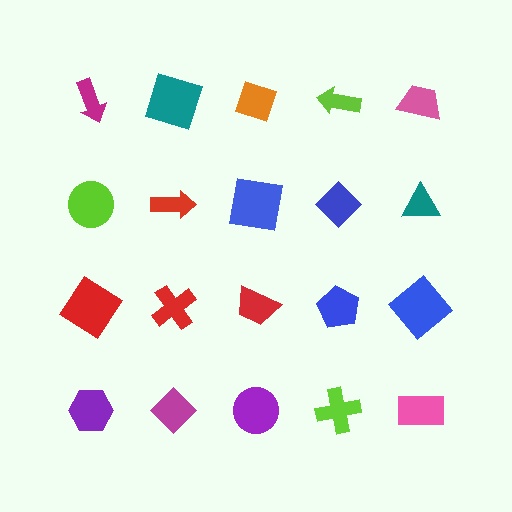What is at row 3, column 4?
A blue pentagon.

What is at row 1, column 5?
A pink trapezoid.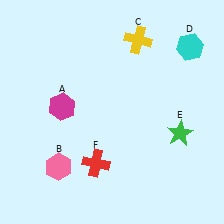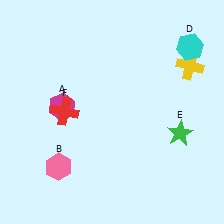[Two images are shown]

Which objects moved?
The objects that moved are: the yellow cross (C), the red cross (F).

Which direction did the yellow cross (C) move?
The yellow cross (C) moved right.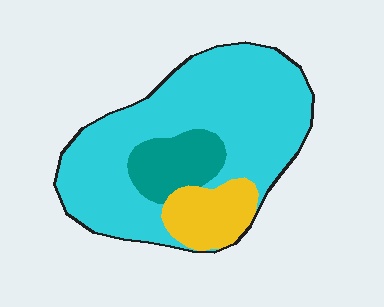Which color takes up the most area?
Cyan, at roughly 70%.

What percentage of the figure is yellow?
Yellow covers about 15% of the figure.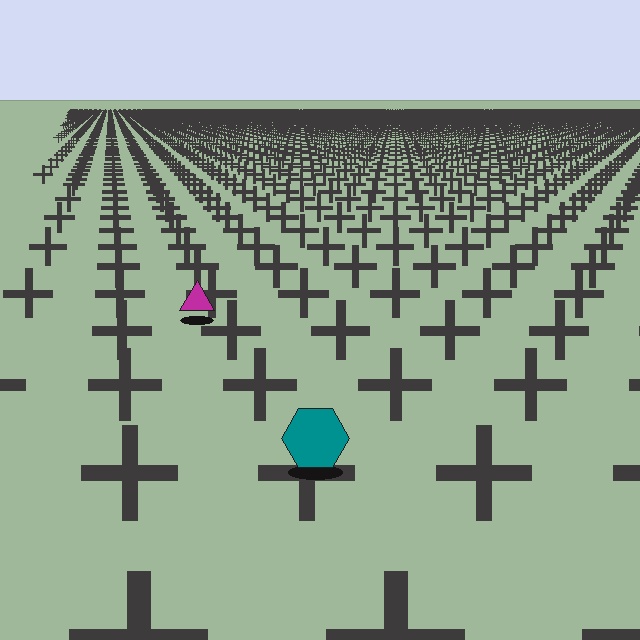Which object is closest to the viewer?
The teal hexagon is closest. The texture marks near it are larger and more spread out.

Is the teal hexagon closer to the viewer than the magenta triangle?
Yes. The teal hexagon is closer — you can tell from the texture gradient: the ground texture is coarser near it.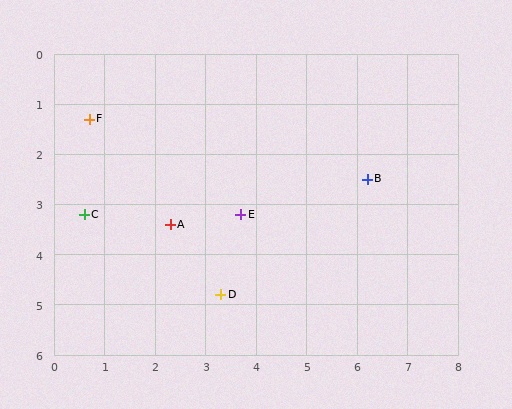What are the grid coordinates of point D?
Point D is at approximately (3.3, 4.8).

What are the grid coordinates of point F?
Point F is at approximately (0.7, 1.3).